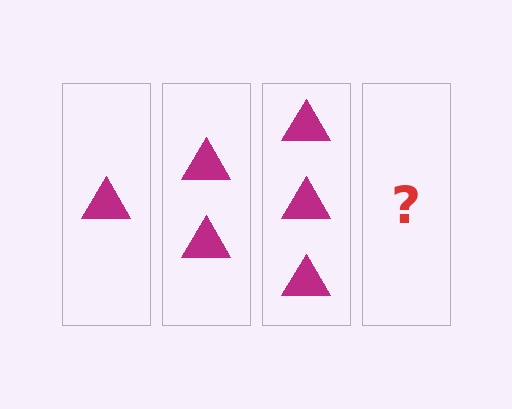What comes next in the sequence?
The next element should be 4 triangles.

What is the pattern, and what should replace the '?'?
The pattern is that each step adds one more triangle. The '?' should be 4 triangles.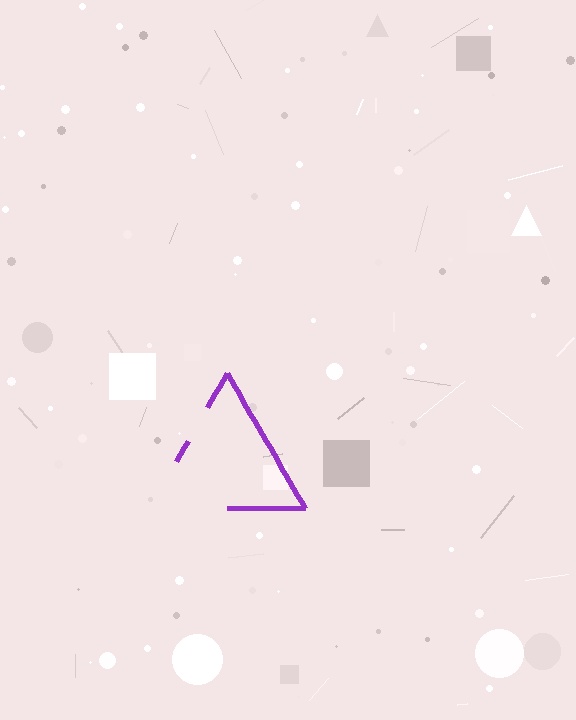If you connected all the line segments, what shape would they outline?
They would outline a triangle.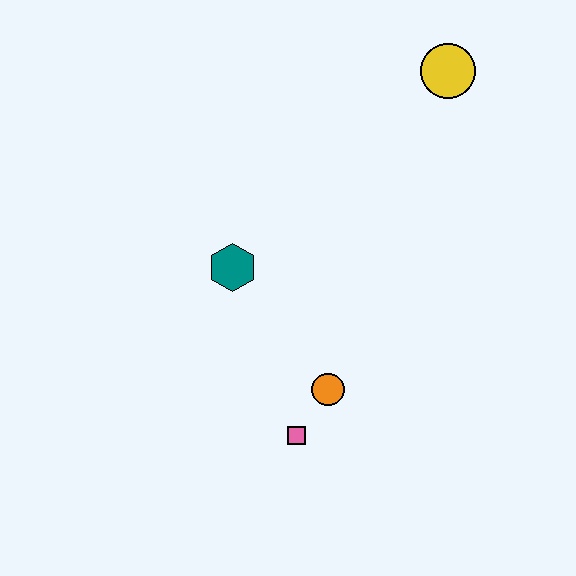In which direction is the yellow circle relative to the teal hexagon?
The yellow circle is to the right of the teal hexagon.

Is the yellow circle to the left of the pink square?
No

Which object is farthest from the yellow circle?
The pink square is farthest from the yellow circle.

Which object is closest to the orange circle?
The pink square is closest to the orange circle.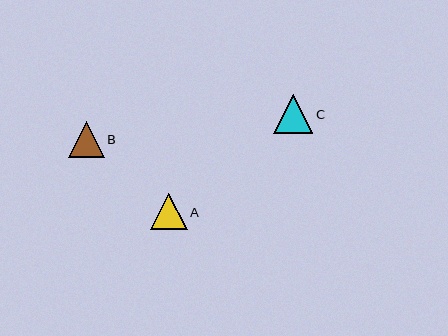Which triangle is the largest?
Triangle C is the largest with a size of approximately 39 pixels.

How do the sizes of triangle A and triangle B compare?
Triangle A and triangle B are approximately the same size.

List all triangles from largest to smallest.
From largest to smallest: C, A, B.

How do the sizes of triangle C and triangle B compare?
Triangle C and triangle B are approximately the same size.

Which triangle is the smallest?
Triangle B is the smallest with a size of approximately 36 pixels.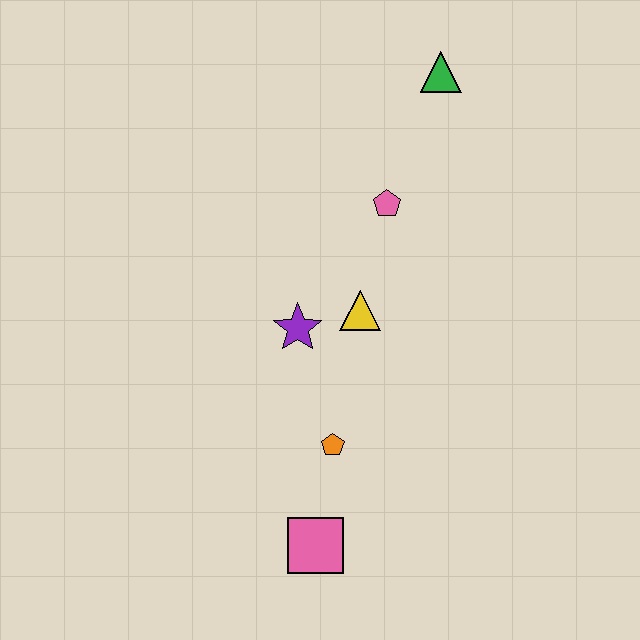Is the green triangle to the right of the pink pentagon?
Yes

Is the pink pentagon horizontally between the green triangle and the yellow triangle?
Yes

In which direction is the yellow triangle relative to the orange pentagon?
The yellow triangle is above the orange pentagon.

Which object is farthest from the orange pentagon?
The green triangle is farthest from the orange pentagon.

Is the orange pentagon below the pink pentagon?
Yes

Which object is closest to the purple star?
The yellow triangle is closest to the purple star.